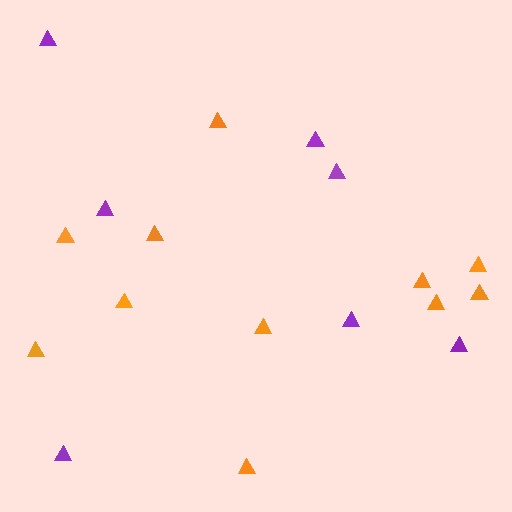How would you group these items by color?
There are 2 groups: one group of purple triangles (7) and one group of orange triangles (11).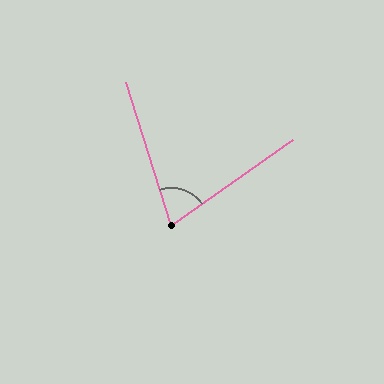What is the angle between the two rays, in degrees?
Approximately 72 degrees.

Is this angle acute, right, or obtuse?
It is acute.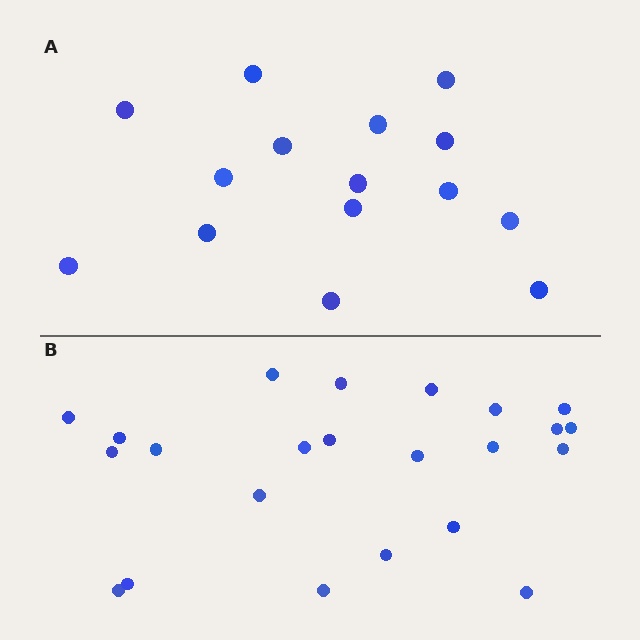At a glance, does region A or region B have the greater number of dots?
Region B (the bottom region) has more dots.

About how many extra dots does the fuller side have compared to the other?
Region B has roughly 8 or so more dots than region A.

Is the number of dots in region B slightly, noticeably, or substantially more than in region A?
Region B has substantially more. The ratio is roughly 1.5 to 1.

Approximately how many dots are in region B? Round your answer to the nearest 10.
About 20 dots. (The exact count is 23, which rounds to 20.)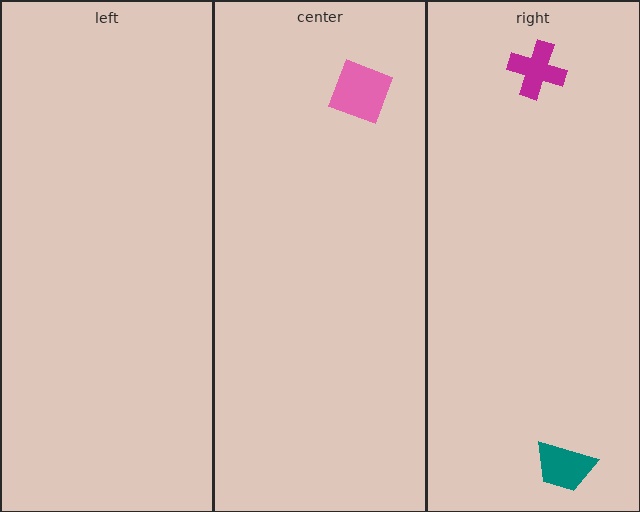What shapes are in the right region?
The teal trapezoid, the magenta cross.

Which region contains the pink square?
The center region.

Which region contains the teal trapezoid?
The right region.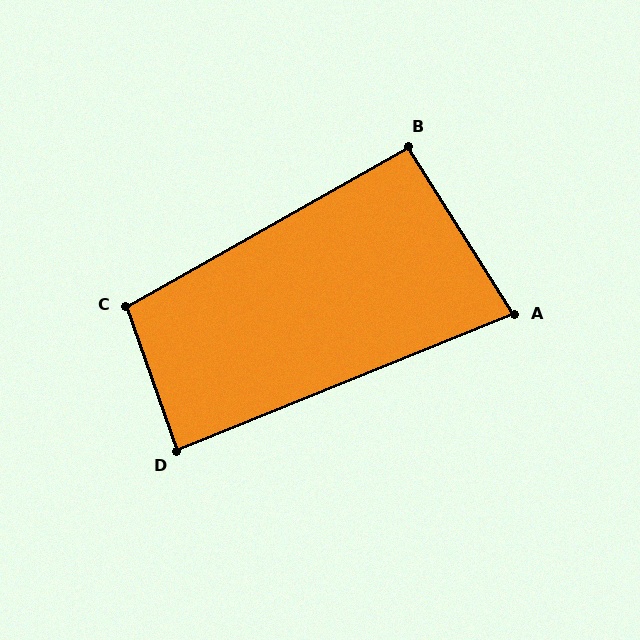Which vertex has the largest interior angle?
C, at approximately 100 degrees.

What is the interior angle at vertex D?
Approximately 87 degrees (approximately right).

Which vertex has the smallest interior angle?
A, at approximately 80 degrees.